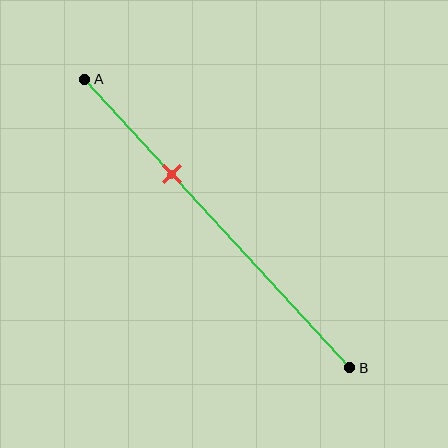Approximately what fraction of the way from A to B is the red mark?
The red mark is approximately 35% of the way from A to B.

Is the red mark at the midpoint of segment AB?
No, the mark is at about 35% from A, not at the 50% midpoint.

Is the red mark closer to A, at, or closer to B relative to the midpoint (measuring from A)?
The red mark is closer to point A than the midpoint of segment AB.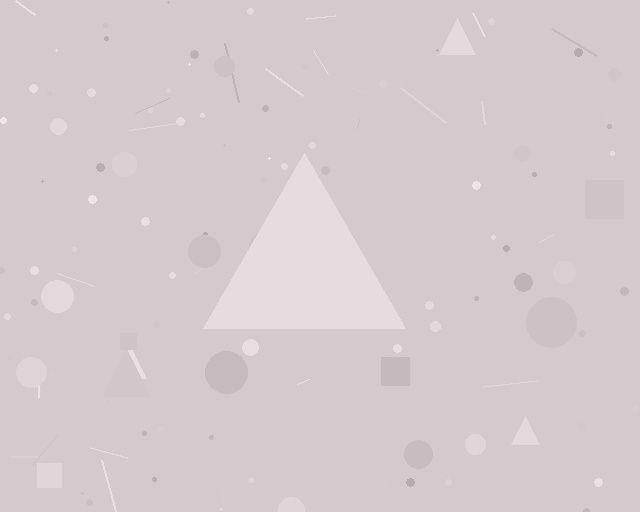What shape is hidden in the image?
A triangle is hidden in the image.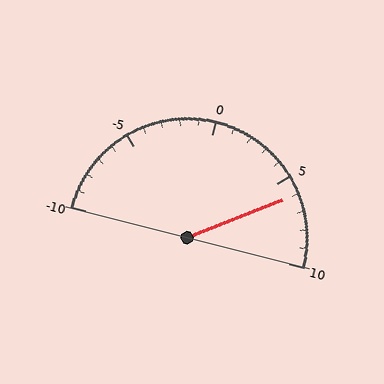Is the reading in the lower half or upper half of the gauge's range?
The reading is in the upper half of the range (-10 to 10).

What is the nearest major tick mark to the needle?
The nearest major tick mark is 5.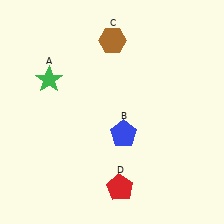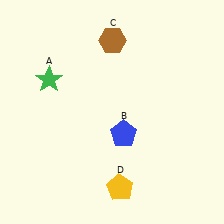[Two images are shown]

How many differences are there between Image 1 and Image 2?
There is 1 difference between the two images.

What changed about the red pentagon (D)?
In Image 1, D is red. In Image 2, it changed to yellow.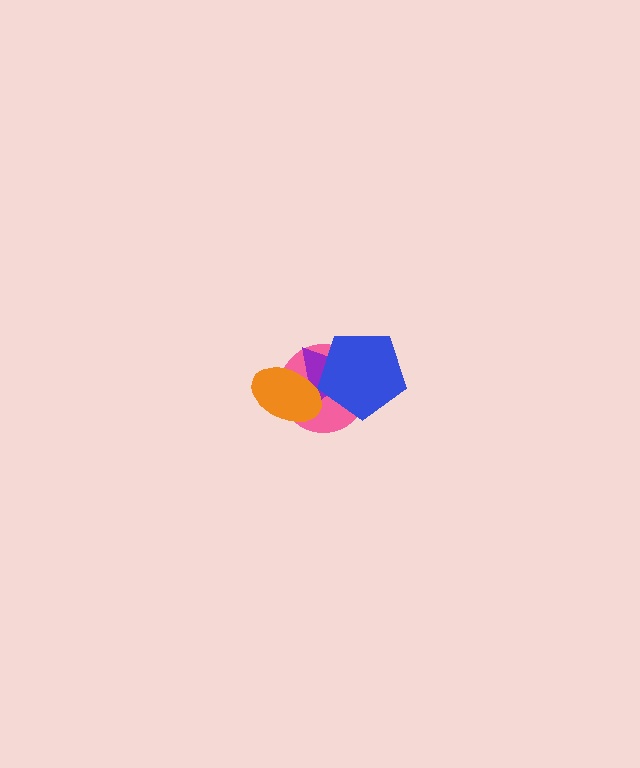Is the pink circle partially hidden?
Yes, it is partially covered by another shape.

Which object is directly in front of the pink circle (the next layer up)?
The purple triangle is directly in front of the pink circle.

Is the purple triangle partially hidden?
Yes, it is partially covered by another shape.